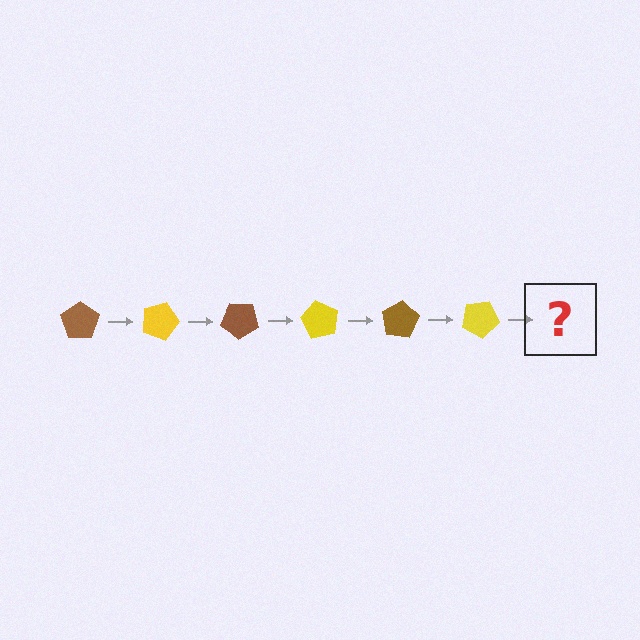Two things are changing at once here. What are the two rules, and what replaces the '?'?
The two rules are that it rotates 20 degrees each step and the color cycles through brown and yellow. The '?' should be a brown pentagon, rotated 120 degrees from the start.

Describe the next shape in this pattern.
It should be a brown pentagon, rotated 120 degrees from the start.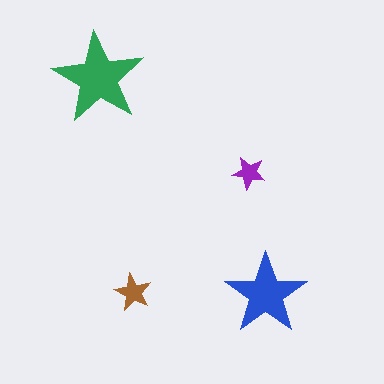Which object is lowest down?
The blue star is bottommost.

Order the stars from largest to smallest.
the green one, the blue one, the brown one, the purple one.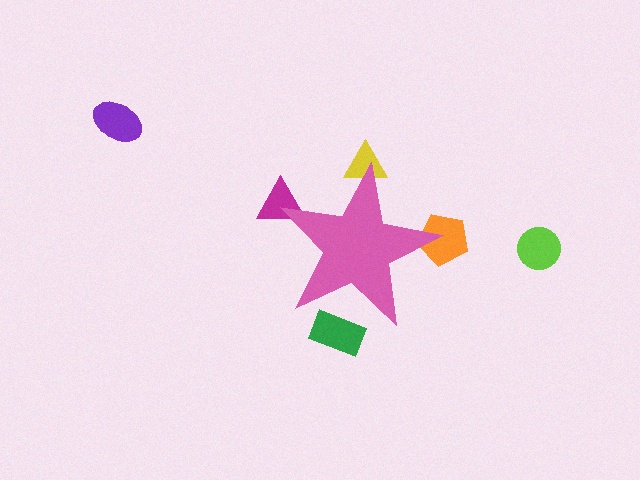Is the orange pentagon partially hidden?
Yes, the orange pentagon is partially hidden behind the pink star.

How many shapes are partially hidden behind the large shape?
4 shapes are partially hidden.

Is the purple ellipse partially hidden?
No, the purple ellipse is fully visible.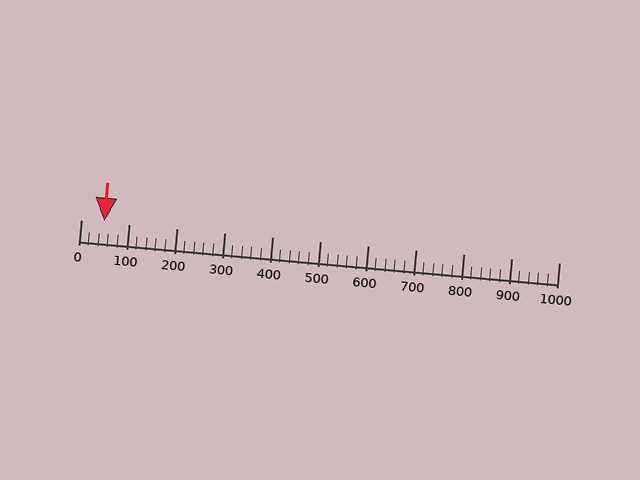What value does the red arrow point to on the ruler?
The red arrow points to approximately 48.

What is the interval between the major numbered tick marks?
The major tick marks are spaced 100 units apart.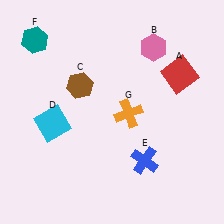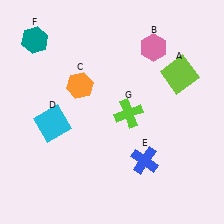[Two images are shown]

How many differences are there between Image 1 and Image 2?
There are 3 differences between the two images.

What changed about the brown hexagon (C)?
In Image 1, C is brown. In Image 2, it changed to orange.